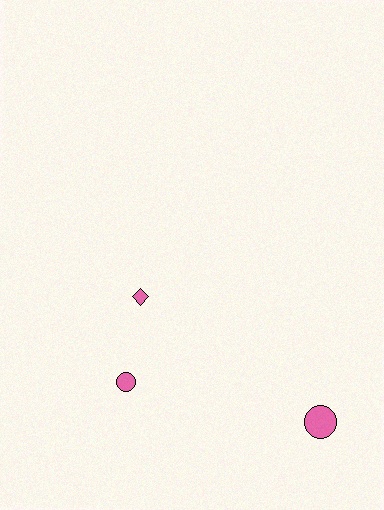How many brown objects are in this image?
There are no brown objects.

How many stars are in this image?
There are no stars.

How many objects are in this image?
There are 3 objects.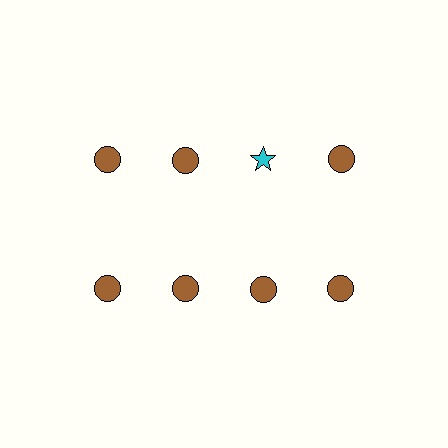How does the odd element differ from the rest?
It differs in both color (cyan instead of brown) and shape (star instead of circle).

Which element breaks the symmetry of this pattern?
The cyan star in the top row, center column breaks the symmetry. All other shapes are brown circles.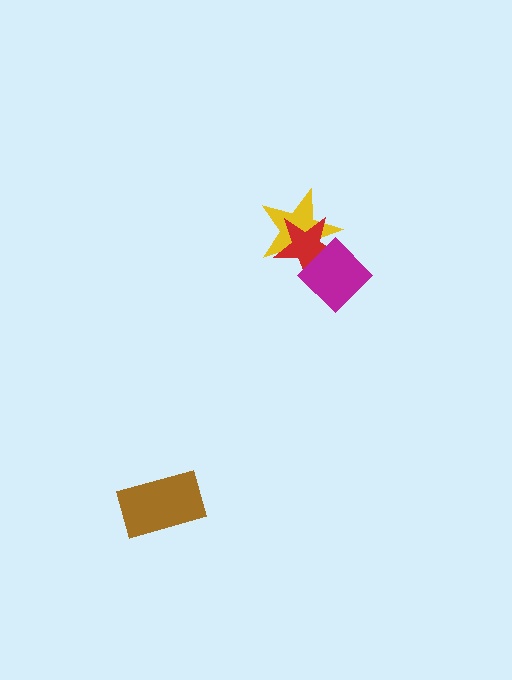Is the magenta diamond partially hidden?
No, no other shape covers it.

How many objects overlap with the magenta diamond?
2 objects overlap with the magenta diamond.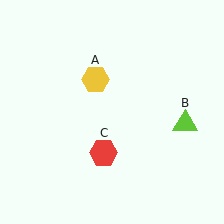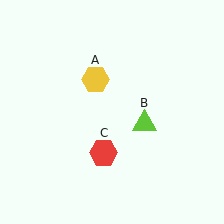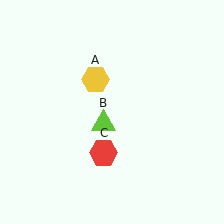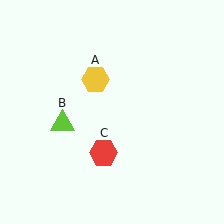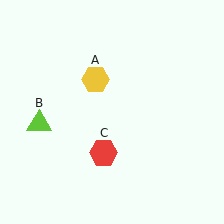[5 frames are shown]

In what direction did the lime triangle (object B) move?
The lime triangle (object B) moved left.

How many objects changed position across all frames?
1 object changed position: lime triangle (object B).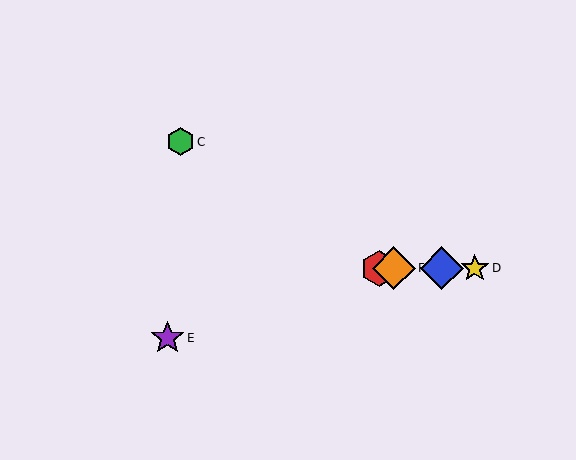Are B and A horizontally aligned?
Yes, both are at y≈268.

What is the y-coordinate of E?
Object E is at y≈338.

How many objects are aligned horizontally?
4 objects (A, B, D, F) are aligned horizontally.